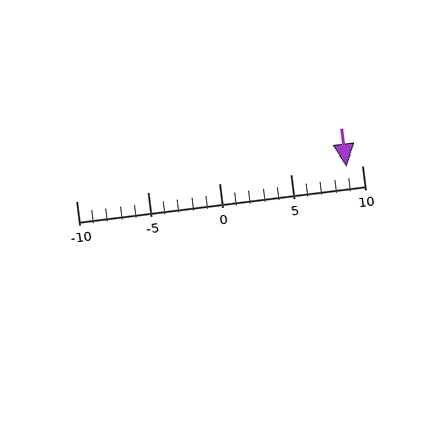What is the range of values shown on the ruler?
The ruler shows values from -10 to 10.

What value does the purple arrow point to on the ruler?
The purple arrow points to approximately 9.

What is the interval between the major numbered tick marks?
The major tick marks are spaced 5 units apart.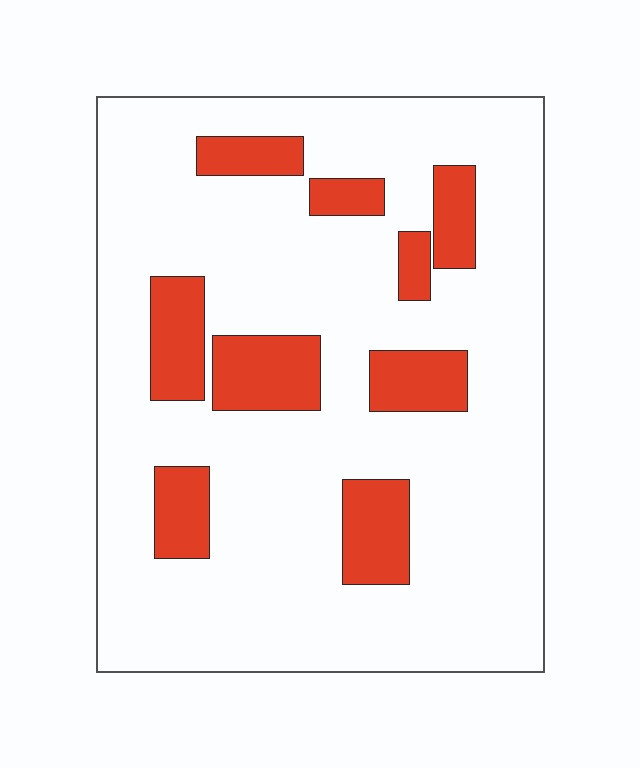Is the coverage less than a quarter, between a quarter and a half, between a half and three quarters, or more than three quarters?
Less than a quarter.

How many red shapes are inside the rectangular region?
9.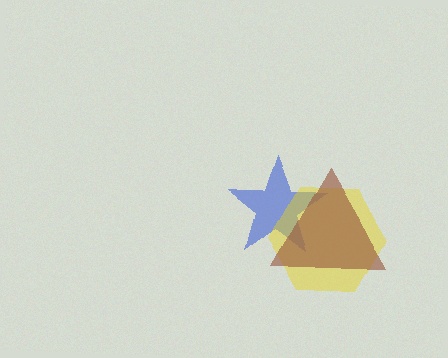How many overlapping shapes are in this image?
There are 3 overlapping shapes in the image.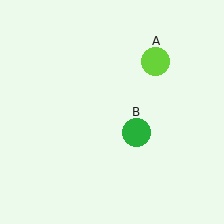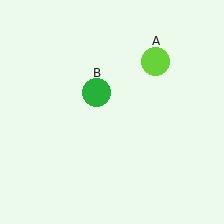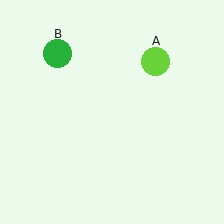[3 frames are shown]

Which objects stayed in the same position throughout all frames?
Lime circle (object A) remained stationary.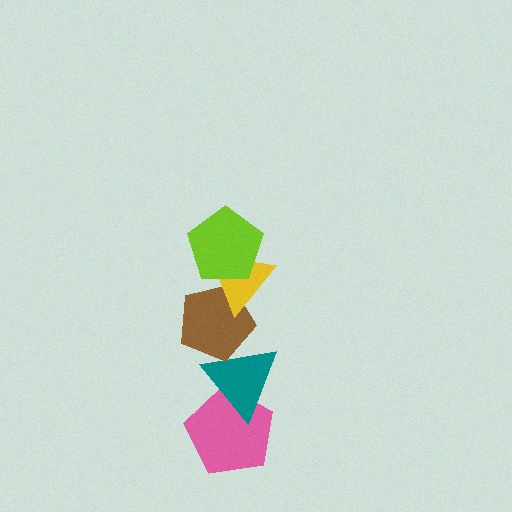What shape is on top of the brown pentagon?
The yellow triangle is on top of the brown pentagon.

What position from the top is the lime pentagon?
The lime pentagon is 1st from the top.